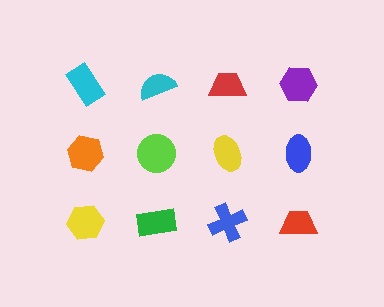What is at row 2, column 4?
A blue ellipse.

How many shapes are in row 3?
4 shapes.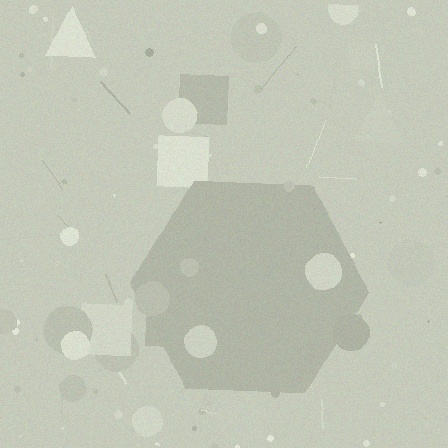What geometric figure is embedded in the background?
A hexagon is embedded in the background.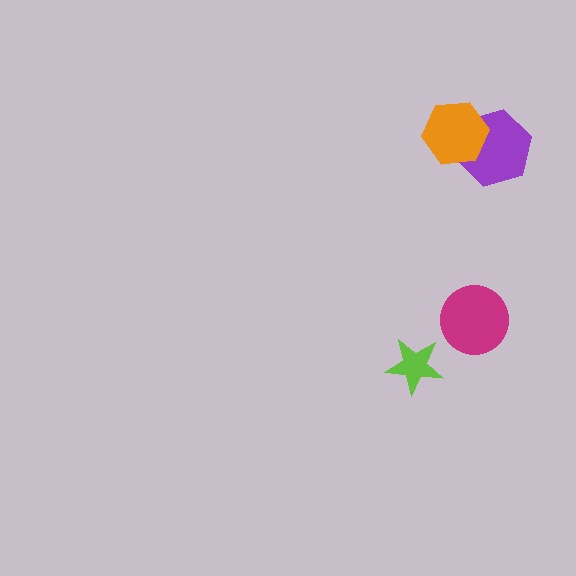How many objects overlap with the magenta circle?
0 objects overlap with the magenta circle.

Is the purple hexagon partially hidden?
Yes, it is partially covered by another shape.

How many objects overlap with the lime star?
0 objects overlap with the lime star.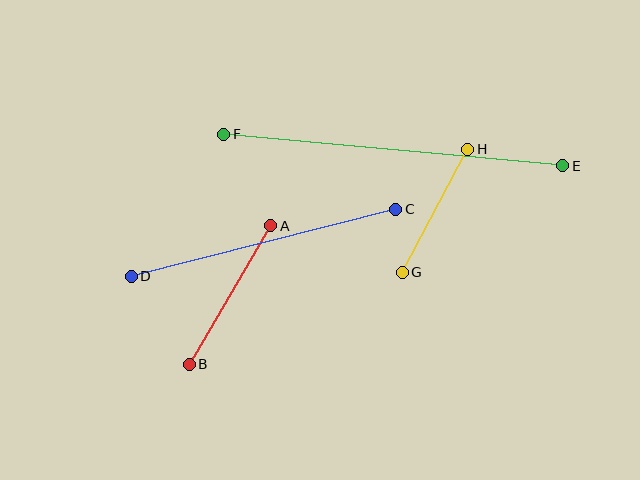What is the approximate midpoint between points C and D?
The midpoint is at approximately (264, 243) pixels.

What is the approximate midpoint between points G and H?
The midpoint is at approximately (435, 211) pixels.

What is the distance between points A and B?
The distance is approximately 161 pixels.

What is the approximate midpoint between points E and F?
The midpoint is at approximately (393, 150) pixels.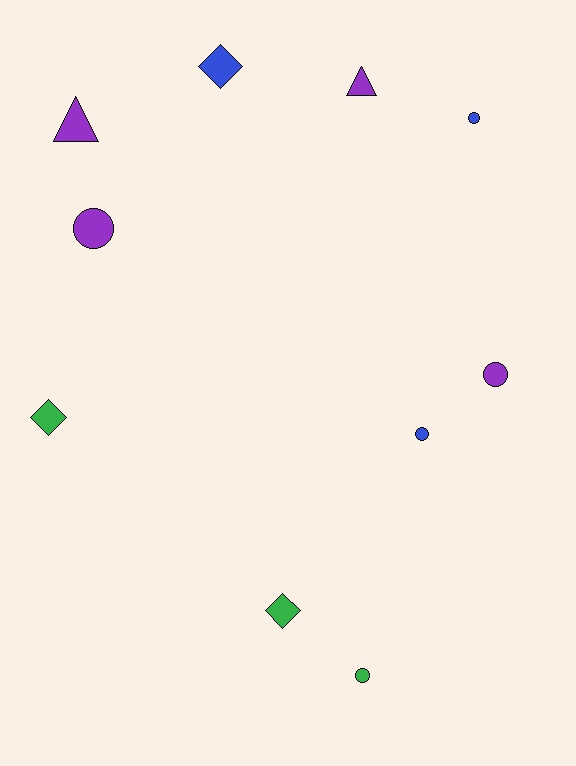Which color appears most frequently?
Purple, with 4 objects.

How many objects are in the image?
There are 10 objects.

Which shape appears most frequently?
Circle, with 5 objects.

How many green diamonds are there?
There are 2 green diamonds.